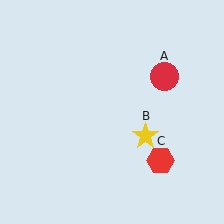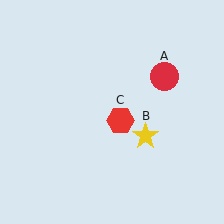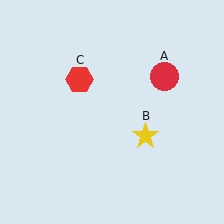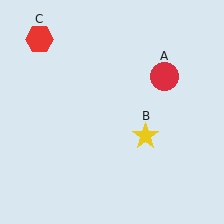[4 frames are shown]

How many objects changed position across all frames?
1 object changed position: red hexagon (object C).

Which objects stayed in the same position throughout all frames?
Red circle (object A) and yellow star (object B) remained stationary.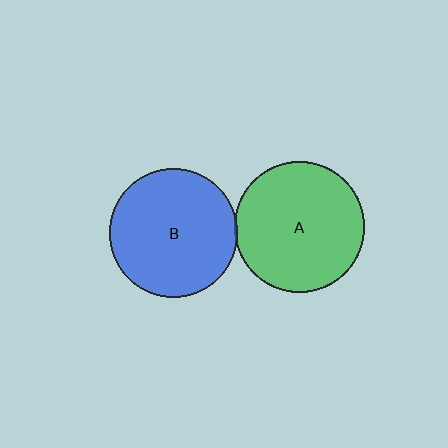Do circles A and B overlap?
Yes.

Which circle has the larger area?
Circle A (green).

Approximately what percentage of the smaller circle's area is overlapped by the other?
Approximately 5%.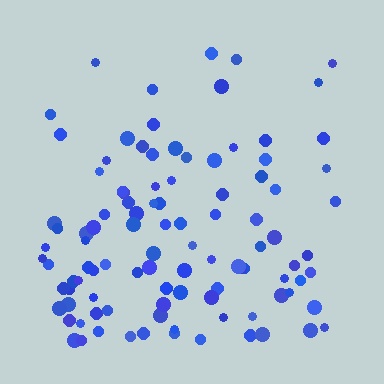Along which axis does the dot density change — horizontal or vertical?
Vertical.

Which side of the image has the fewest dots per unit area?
The top.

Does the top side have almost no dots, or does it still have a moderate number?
Still a moderate number, just noticeably fewer than the bottom.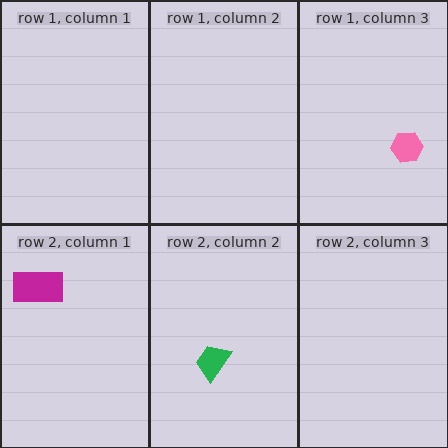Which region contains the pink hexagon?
The row 1, column 3 region.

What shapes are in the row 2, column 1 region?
The magenta rectangle.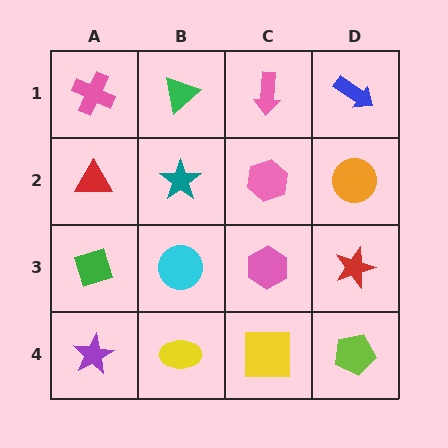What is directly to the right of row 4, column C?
A lime pentagon.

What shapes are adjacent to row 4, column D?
A red star (row 3, column D), a yellow square (row 4, column C).